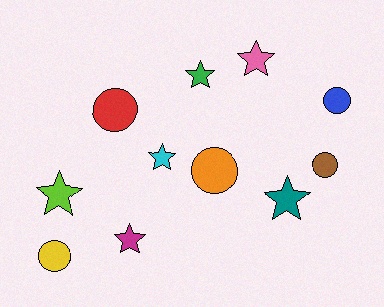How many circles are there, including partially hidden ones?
There are 5 circles.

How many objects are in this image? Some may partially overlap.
There are 11 objects.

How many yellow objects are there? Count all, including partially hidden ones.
There is 1 yellow object.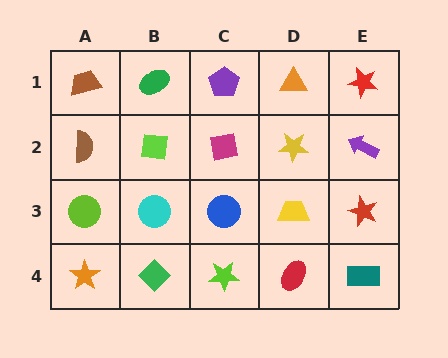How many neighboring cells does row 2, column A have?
3.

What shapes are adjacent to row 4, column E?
A red star (row 3, column E), a red ellipse (row 4, column D).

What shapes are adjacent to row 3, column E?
A purple arrow (row 2, column E), a teal rectangle (row 4, column E), a yellow trapezoid (row 3, column D).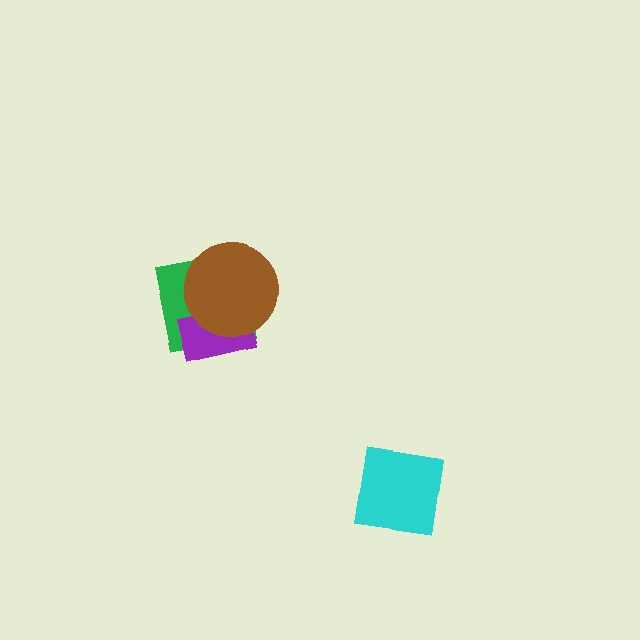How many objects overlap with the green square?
2 objects overlap with the green square.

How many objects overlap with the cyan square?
0 objects overlap with the cyan square.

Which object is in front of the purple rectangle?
The brown circle is in front of the purple rectangle.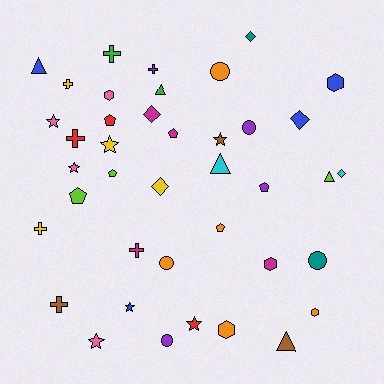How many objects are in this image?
There are 40 objects.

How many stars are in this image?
There are 7 stars.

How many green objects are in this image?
There are 2 green objects.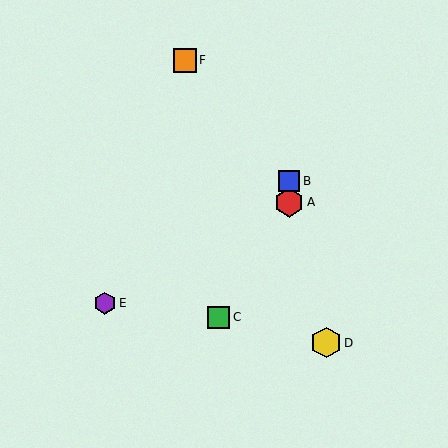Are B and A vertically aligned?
Yes, both are at x≈289.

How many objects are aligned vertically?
2 objects (A, B) are aligned vertically.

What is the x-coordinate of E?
Object E is at x≈105.